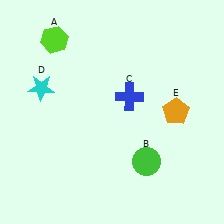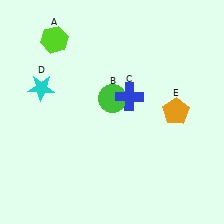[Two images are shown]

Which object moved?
The green circle (B) moved up.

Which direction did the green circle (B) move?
The green circle (B) moved up.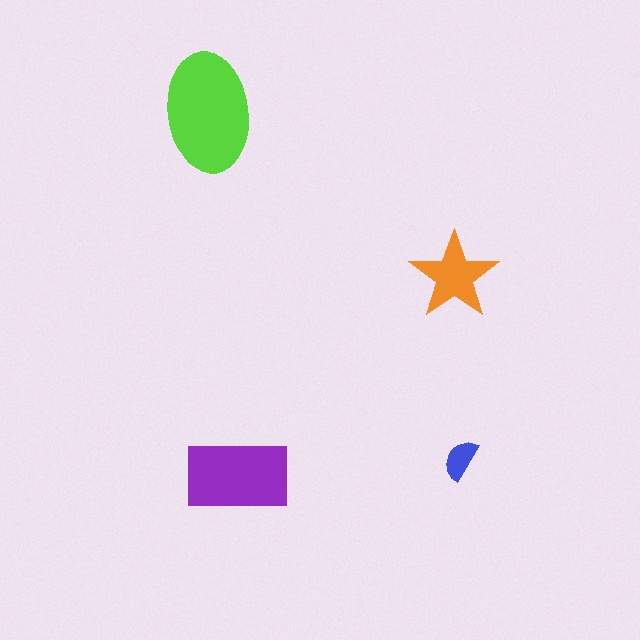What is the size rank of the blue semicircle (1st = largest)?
4th.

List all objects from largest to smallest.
The lime ellipse, the purple rectangle, the orange star, the blue semicircle.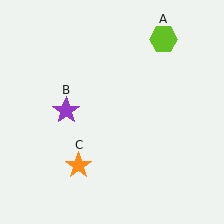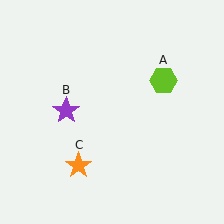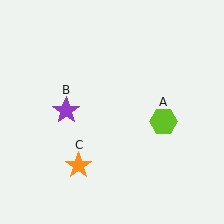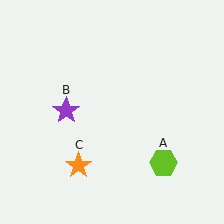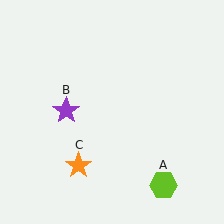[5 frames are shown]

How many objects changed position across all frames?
1 object changed position: lime hexagon (object A).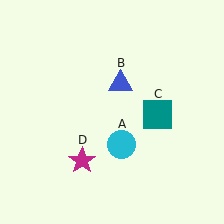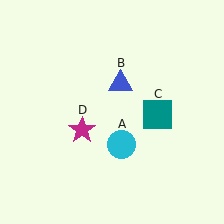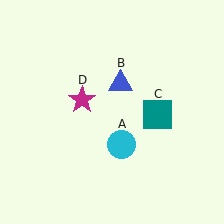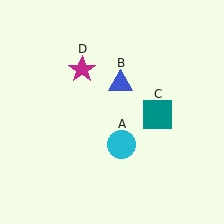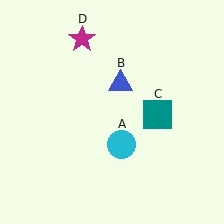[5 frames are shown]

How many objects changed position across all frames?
1 object changed position: magenta star (object D).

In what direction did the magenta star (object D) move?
The magenta star (object D) moved up.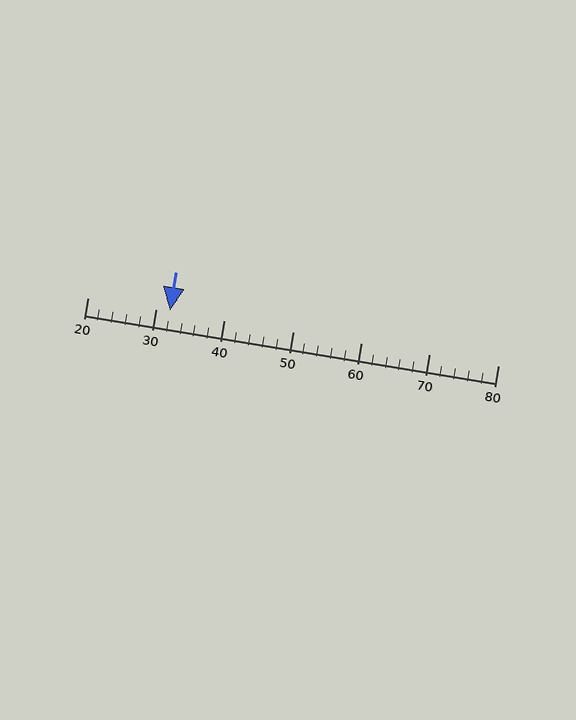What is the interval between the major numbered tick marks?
The major tick marks are spaced 10 units apart.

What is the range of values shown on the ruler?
The ruler shows values from 20 to 80.